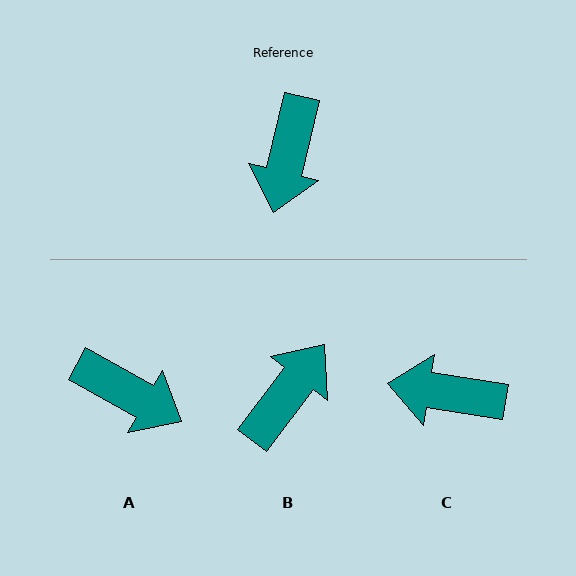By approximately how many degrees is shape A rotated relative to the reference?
Approximately 74 degrees counter-clockwise.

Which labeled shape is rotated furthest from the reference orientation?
B, about 157 degrees away.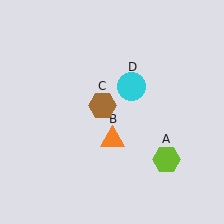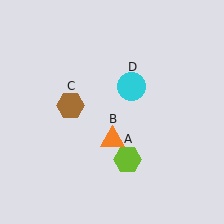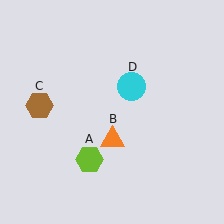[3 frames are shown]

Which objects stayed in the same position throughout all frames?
Orange triangle (object B) and cyan circle (object D) remained stationary.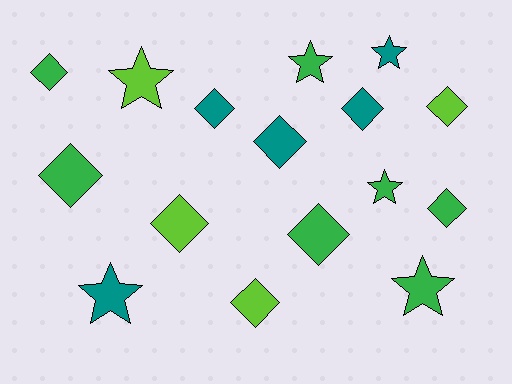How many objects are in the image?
There are 16 objects.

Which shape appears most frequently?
Diamond, with 10 objects.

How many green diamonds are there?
There are 4 green diamonds.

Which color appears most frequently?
Green, with 7 objects.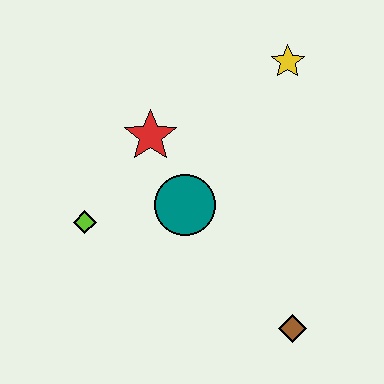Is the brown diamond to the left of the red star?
No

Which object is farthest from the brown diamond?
The yellow star is farthest from the brown diamond.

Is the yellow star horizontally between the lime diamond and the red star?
No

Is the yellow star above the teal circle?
Yes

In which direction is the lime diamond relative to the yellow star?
The lime diamond is to the left of the yellow star.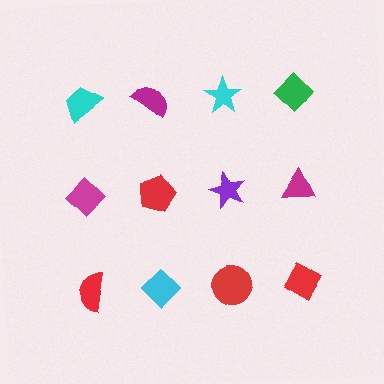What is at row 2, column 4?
A magenta triangle.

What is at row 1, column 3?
A cyan star.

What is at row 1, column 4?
A green diamond.